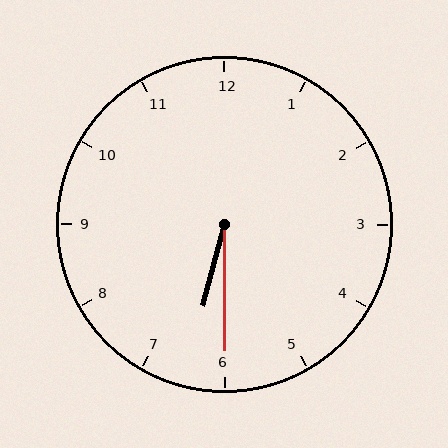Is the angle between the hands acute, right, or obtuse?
It is acute.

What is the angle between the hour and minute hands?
Approximately 15 degrees.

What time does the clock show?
6:30.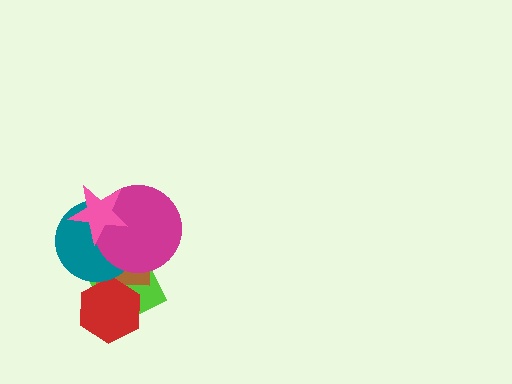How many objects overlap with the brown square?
5 objects overlap with the brown square.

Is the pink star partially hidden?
No, no other shape covers it.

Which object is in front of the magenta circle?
The pink star is in front of the magenta circle.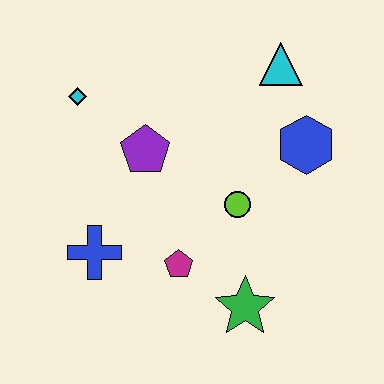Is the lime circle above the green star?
Yes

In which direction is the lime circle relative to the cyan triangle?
The lime circle is below the cyan triangle.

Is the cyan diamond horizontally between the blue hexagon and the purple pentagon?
No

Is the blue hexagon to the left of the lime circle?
No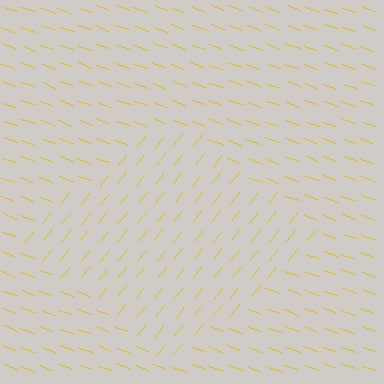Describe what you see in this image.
The image is filled with small yellow line segments. A diamond region in the image has lines oriented differently from the surrounding lines, creating a visible texture boundary.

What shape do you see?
I see a diamond.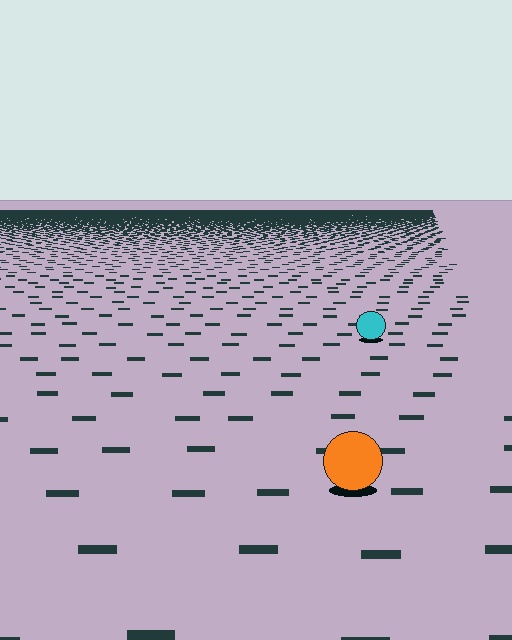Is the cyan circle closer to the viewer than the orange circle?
No. The orange circle is closer — you can tell from the texture gradient: the ground texture is coarser near it.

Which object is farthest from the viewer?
The cyan circle is farthest from the viewer. It appears smaller and the ground texture around it is denser.